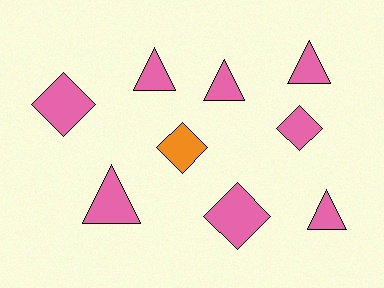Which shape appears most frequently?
Triangle, with 5 objects.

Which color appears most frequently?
Pink, with 8 objects.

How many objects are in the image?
There are 9 objects.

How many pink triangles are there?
There are 5 pink triangles.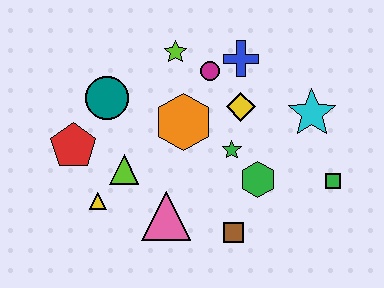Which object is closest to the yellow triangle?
The lime triangle is closest to the yellow triangle.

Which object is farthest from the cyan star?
The red pentagon is farthest from the cyan star.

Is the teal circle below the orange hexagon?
No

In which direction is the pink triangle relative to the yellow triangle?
The pink triangle is to the right of the yellow triangle.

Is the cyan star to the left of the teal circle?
No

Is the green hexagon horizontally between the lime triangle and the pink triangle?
No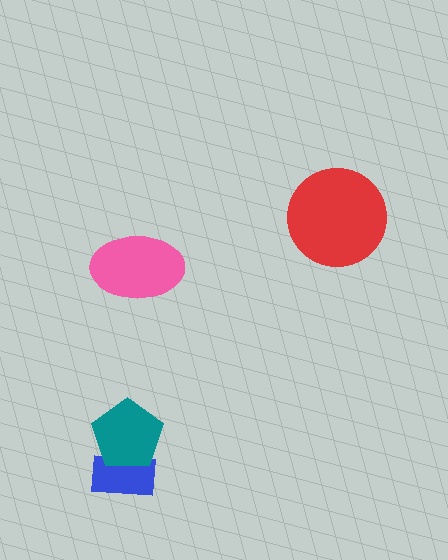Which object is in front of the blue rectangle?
The teal pentagon is in front of the blue rectangle.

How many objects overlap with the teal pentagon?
1 object overlaps with the teal pentagon.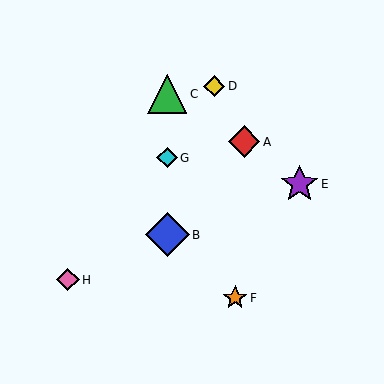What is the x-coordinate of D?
Object D is at x≈214.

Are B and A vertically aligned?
No, B is at x≈167 and A is at x≈244.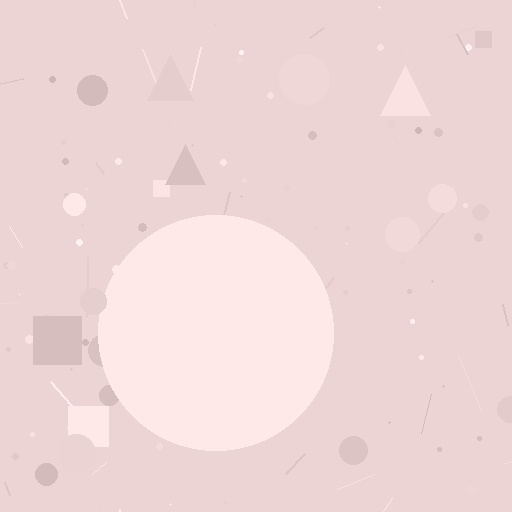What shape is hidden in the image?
A circle is hidden in the image.